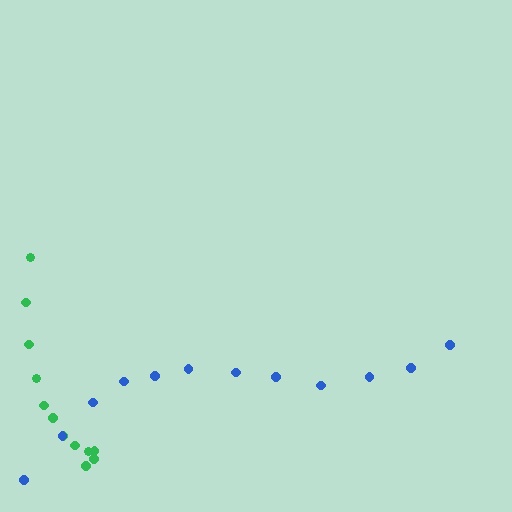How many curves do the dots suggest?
There are 2 distinct paths.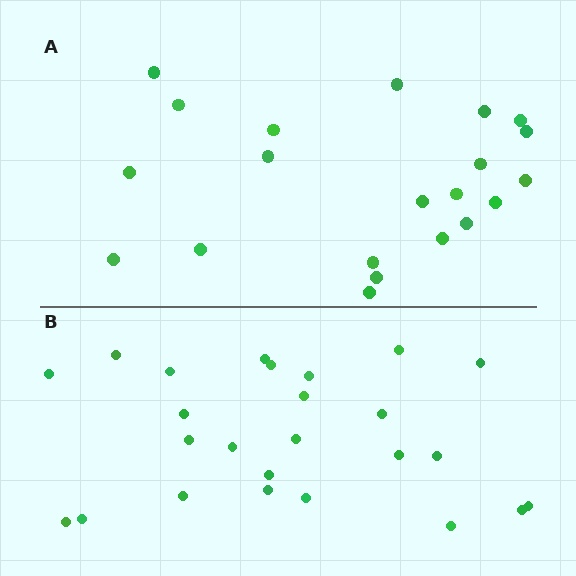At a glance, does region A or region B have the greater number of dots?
Region B (the bottom region) has more dots.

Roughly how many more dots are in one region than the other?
Region B has about 4 more dots than region A.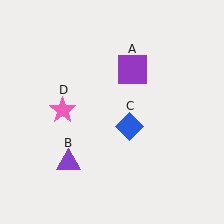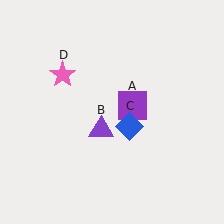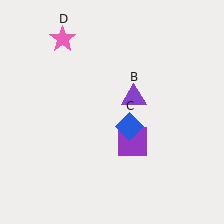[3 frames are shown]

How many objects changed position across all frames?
3 objects changed position: purple square (object A), purple triangle (object B), pink star (object D).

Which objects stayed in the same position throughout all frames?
Blue diamond (object C) remained stationary.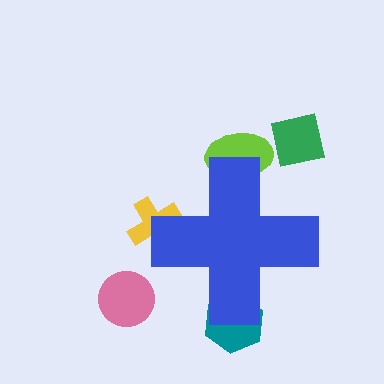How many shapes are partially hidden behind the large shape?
3 shapes are partially hidden.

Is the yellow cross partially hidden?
Yes, the yellow cross is partially hidden behind the blue cross.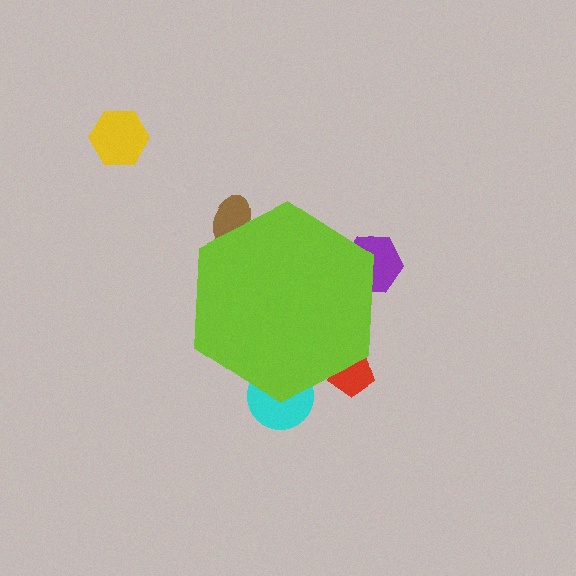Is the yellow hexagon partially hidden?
No, the yellow hexagon is fully visible.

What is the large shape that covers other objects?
A lime hexagon.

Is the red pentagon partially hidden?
Yes, the red pentagon is partially hidden behind the lime hexagon.